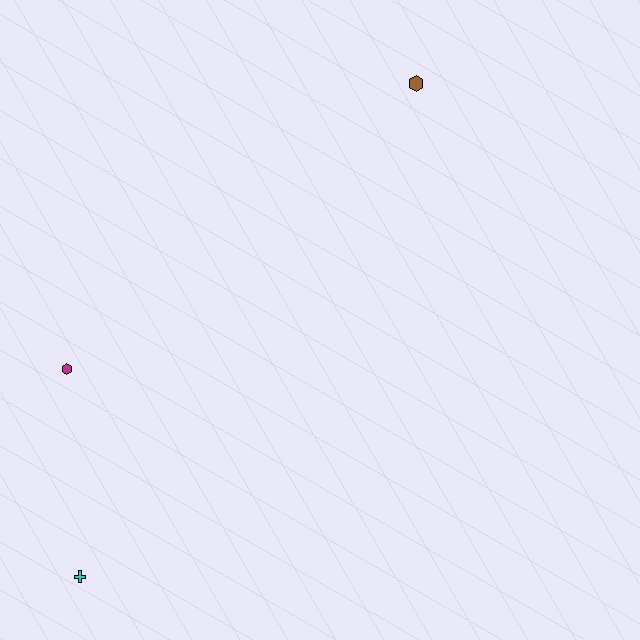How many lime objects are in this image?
There are no lime objects.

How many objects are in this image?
There are 3 objects.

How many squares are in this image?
There are no squares.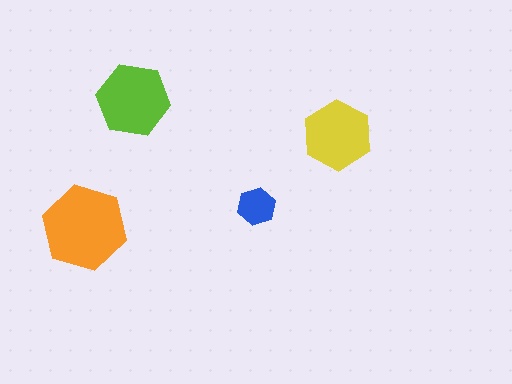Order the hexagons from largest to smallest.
the orange one, the lime one, the yellow one, the blue one.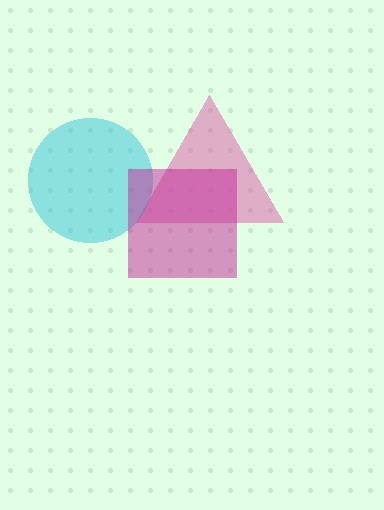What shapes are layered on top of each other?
The layered shapes are: a pink triangle, a cyan circle, a magenta square.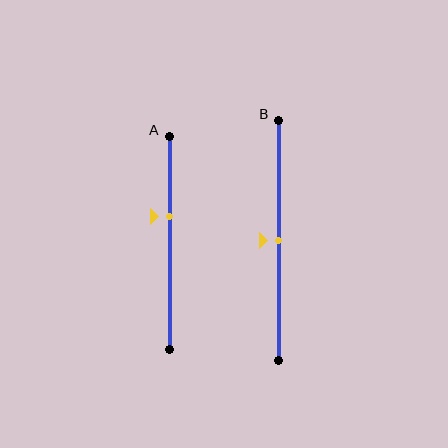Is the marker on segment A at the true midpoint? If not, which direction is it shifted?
No, the marker on segment A is shifted upward by about 13% of the segment length.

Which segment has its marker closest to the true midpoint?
Segment B has its marker closest to the true midpoint.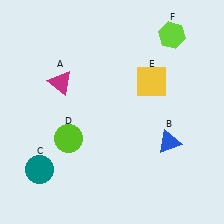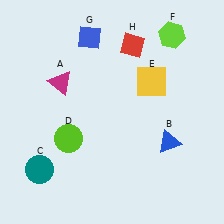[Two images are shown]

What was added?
A blue diamond (G), a red diamond (H) were added in Image 2.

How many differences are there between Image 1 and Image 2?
There are 2 differences between the two images.